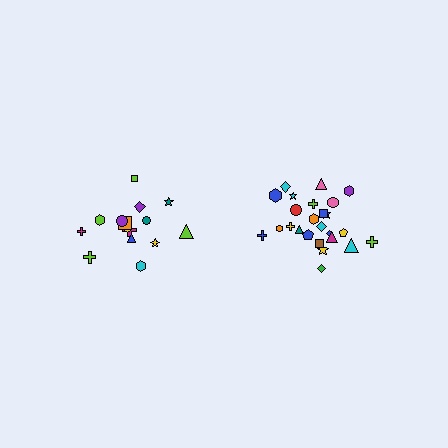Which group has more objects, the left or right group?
The right group.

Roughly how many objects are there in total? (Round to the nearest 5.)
Roughly 40 objects in total.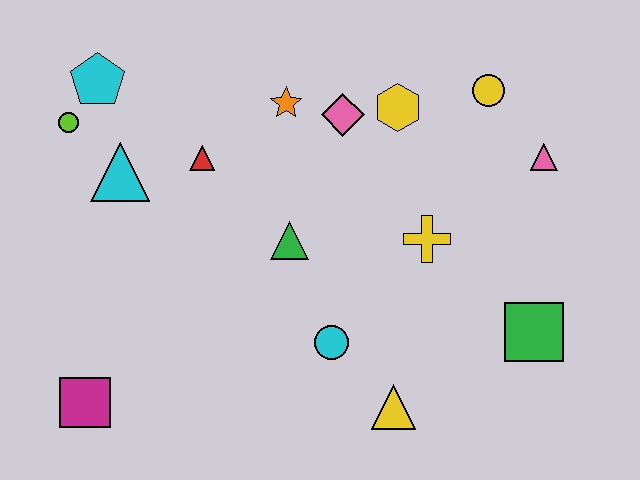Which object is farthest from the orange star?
The magenta square is farthest from the orange star.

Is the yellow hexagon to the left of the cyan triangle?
No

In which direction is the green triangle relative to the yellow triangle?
The green triangle is above the yellow triangle.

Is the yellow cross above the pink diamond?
No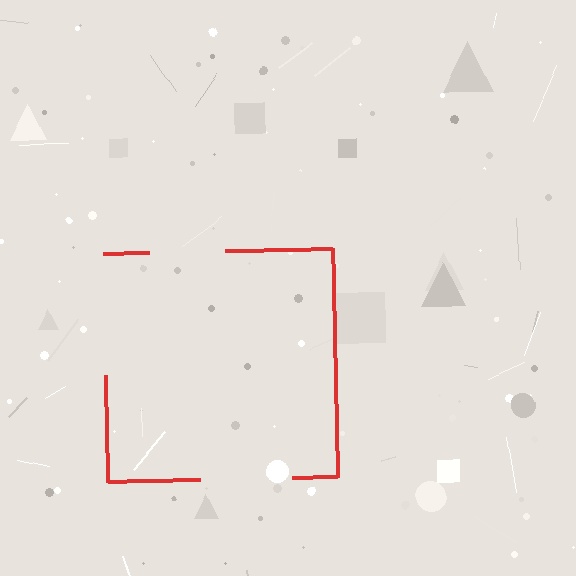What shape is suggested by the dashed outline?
The dashed outline suggests a square.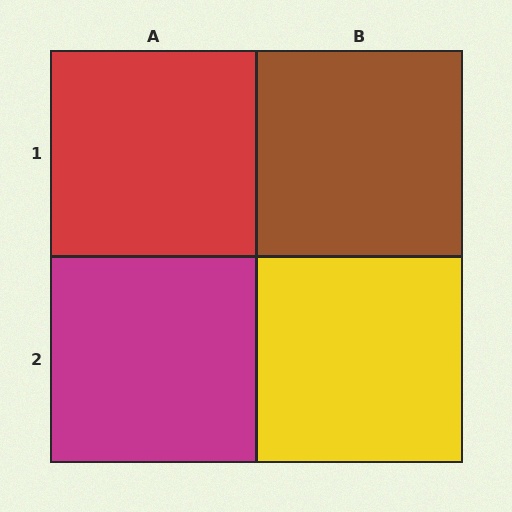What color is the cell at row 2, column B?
Yellow.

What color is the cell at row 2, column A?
Magenta.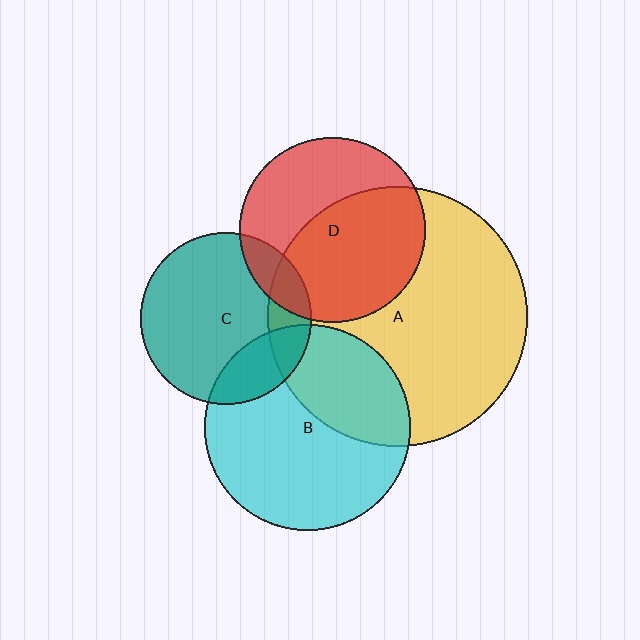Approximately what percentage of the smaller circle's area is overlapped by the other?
Approximately 15%.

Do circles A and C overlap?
Yes.